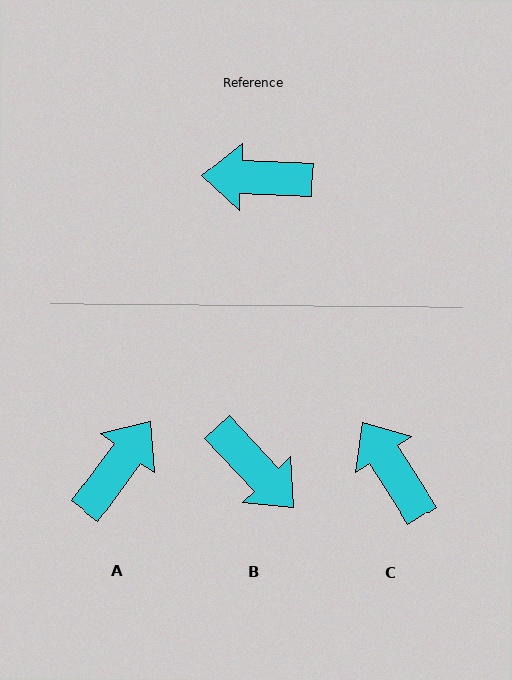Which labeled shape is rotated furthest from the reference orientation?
B, about 135 degrees away.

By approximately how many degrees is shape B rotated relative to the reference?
Approximately 135 degrees counter-clockwise.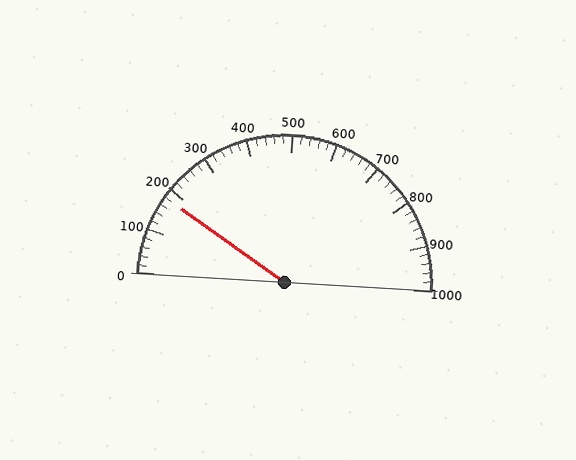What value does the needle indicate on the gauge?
The needle indicates approximately 180.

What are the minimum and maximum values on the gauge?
The gauge ranges from 0 to 1000.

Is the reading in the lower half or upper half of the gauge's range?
The reading is in the lower half of the range (0 to 1000).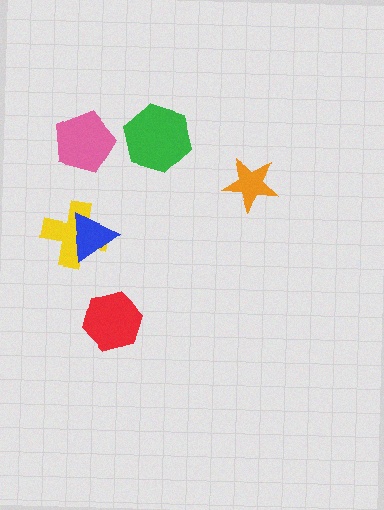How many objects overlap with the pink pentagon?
0 objects overlap with the pink pentagon.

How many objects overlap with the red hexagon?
0 objects overlap with the red hexagon.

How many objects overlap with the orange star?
0 objects overlap with the orange star.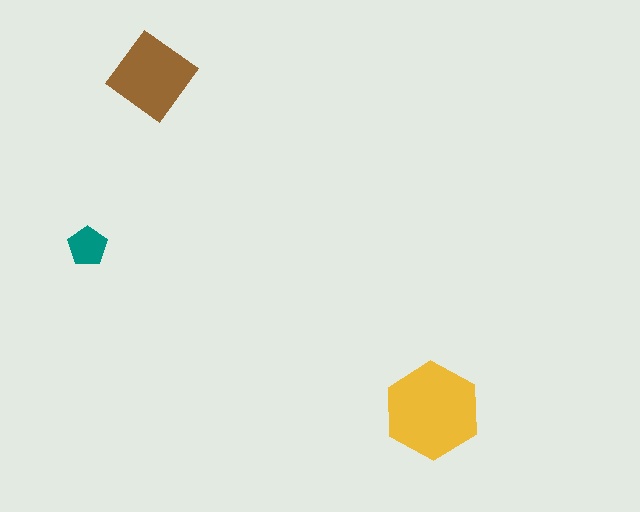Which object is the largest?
The yellow hexagon.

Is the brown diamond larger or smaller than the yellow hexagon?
Smaller.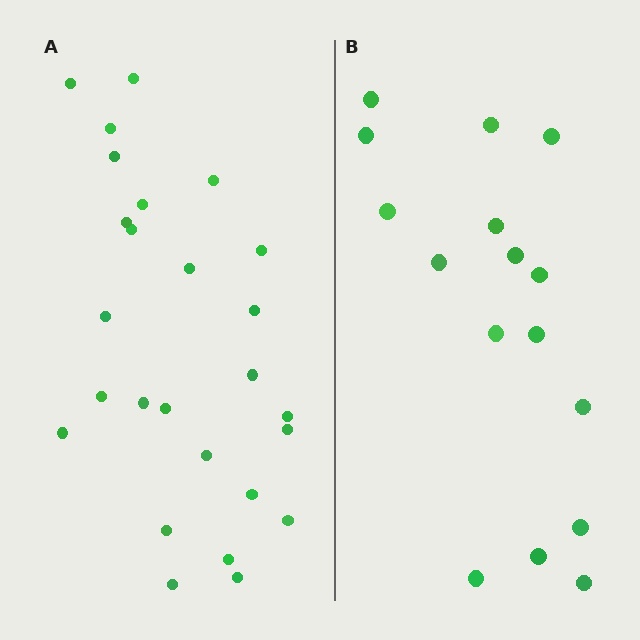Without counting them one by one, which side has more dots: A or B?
Region A (the left region) has more dots.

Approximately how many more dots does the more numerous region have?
Region A has roughly 10 or so more dots than region B.